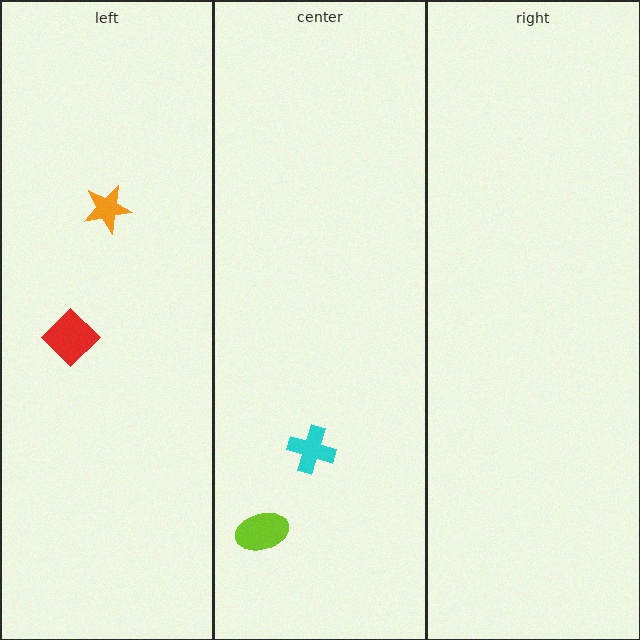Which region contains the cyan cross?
The center region.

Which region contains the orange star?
The left region.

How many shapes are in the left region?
2.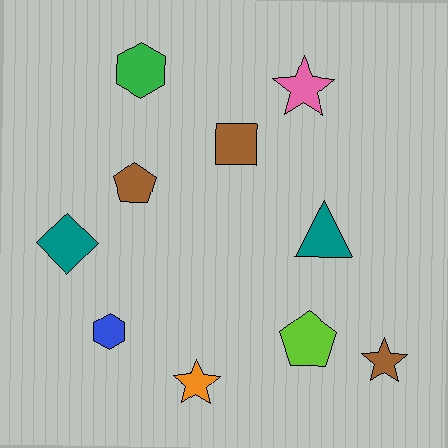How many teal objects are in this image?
There are 2 teal objects.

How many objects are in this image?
There are 10 objects.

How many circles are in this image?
There are no circles.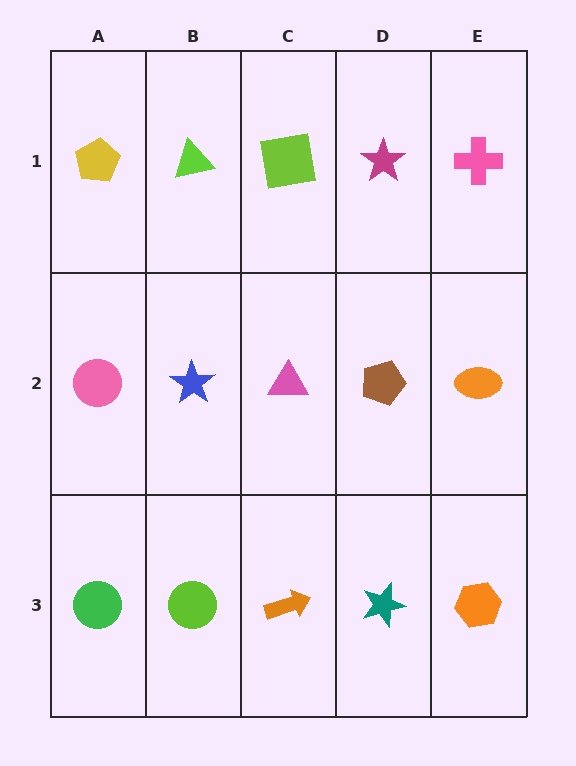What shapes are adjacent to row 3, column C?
A pink triangle (row 2, column C), a lime circle (row 3, column B), a teal star (row 3, column D).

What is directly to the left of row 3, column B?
A green circle.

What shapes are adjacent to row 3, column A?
A pink circle (row 2, column A), a lime circle (row 3, column B).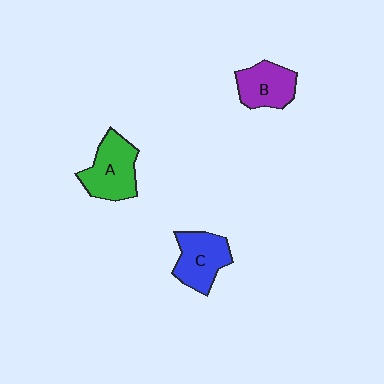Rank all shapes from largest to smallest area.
From largest to smallest: A (green), C (blue), B (purple).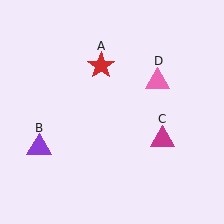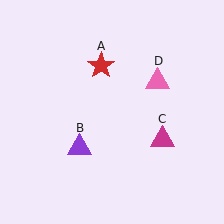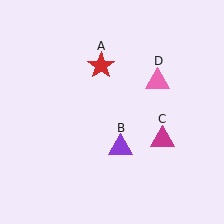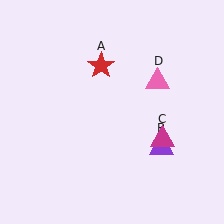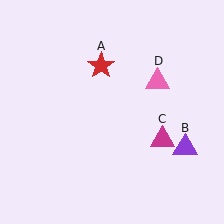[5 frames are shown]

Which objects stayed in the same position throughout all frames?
Red star (object A) and magenta triangle (object C) and pink triangle (object D) remained stationary.